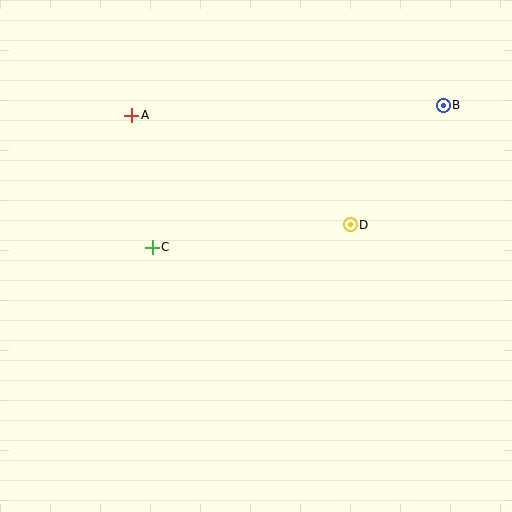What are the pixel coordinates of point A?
Point A is at (132, 115).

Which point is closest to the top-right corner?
Point B is closest to the top-right corner.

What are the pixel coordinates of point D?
Point D is at (350, 225).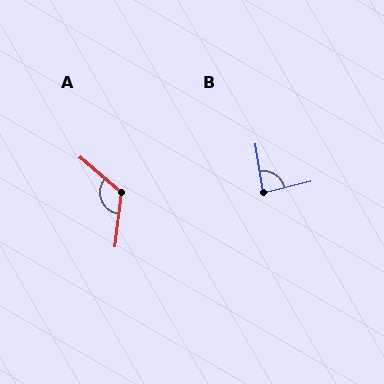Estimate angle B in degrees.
Approximately 85 degrees.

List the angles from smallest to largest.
B (85°), A (124°).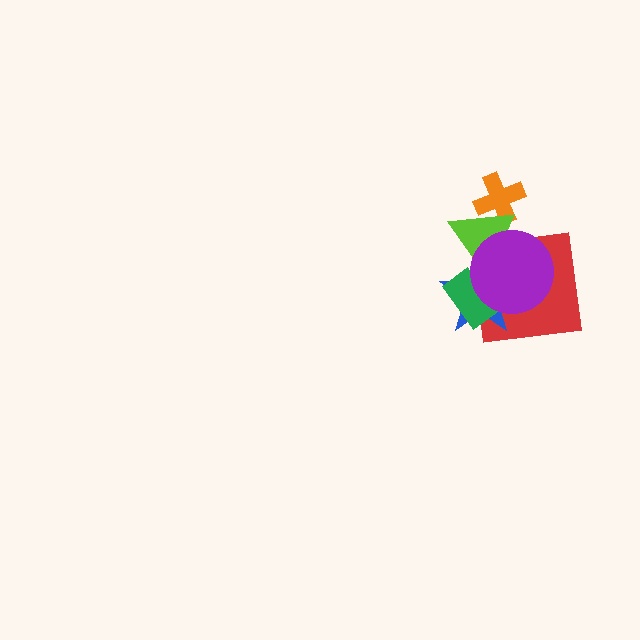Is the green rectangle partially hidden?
Yes, it is partially covered by another shape.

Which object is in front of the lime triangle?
The purple circle is in front of the lime triangle.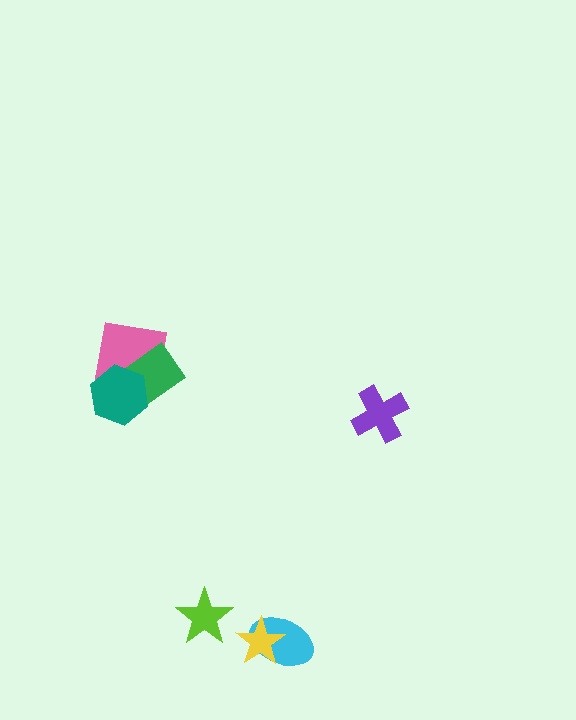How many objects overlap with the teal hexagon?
2 objects overlap with the teal hexagon.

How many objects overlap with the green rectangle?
2 objects overlap with the green rectangle.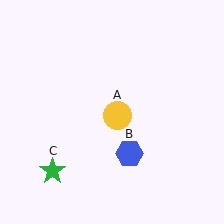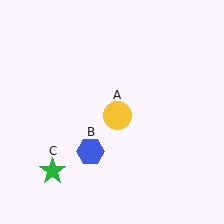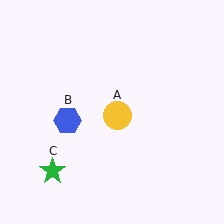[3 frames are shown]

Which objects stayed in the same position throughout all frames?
Yellow circle (object A) and green star (object C) remained stationary.